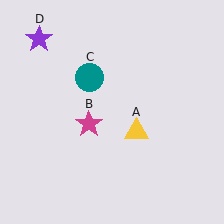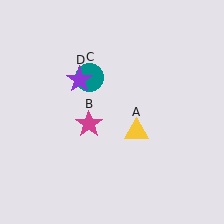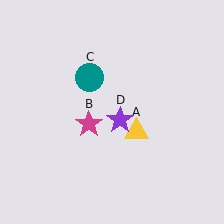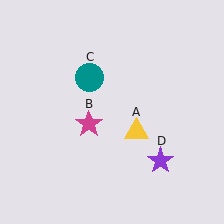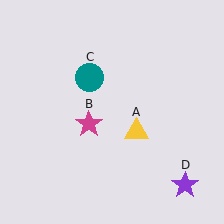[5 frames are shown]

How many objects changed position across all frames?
1 object changed position: purple star (object D).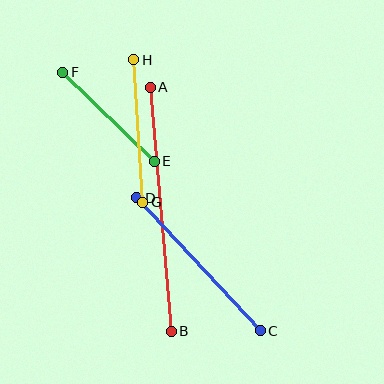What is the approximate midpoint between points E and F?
The midpoint is at approximately (108, 117) pixels.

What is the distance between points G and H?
The distance is approximately 143 pixels.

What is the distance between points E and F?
The distance is approximately 128 pixels.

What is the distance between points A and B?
The distance is approximately 245 pixels.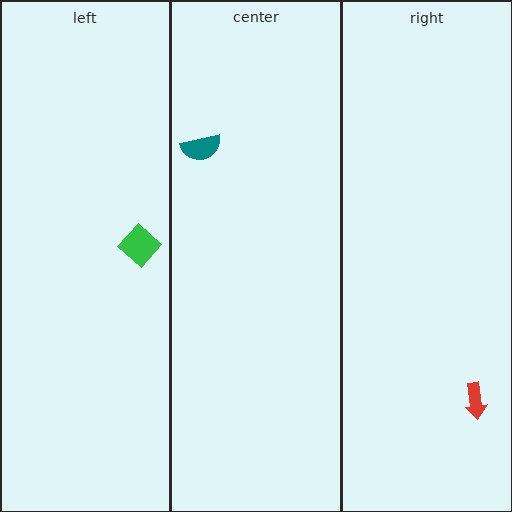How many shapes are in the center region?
1.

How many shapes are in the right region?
1.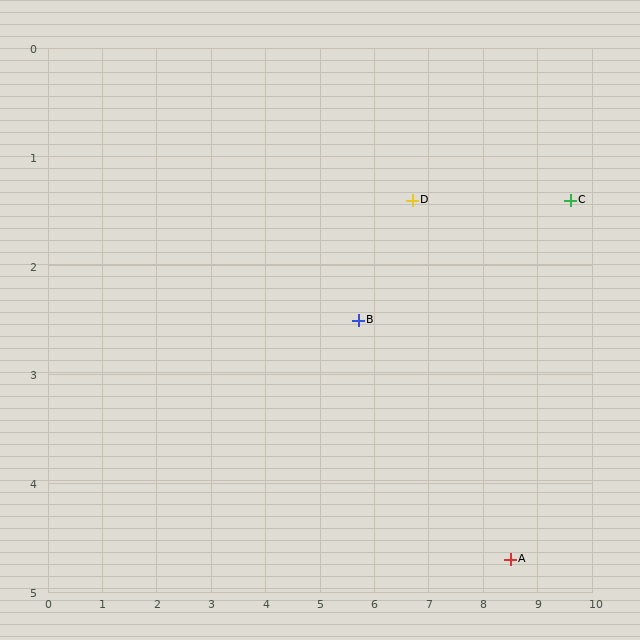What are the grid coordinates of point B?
Point B is at approximately (5.7, 2.5).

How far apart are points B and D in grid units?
Points B and D are about 1.5 grid units apart.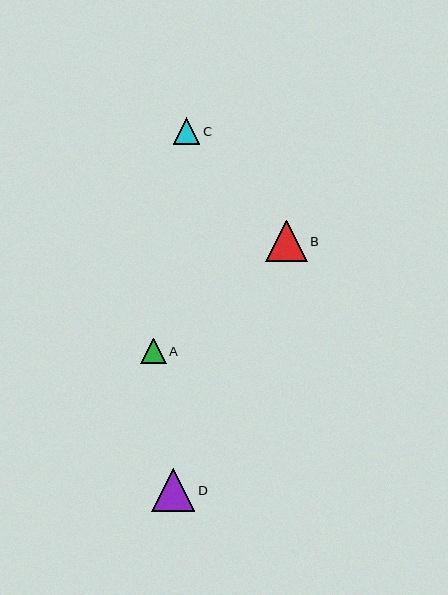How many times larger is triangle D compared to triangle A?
Triangle D is approximately 1.7 times the size of triangle A.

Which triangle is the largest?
Triangle D is the largest with a size of approximately 44 pixels.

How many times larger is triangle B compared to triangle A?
Triangle B is approximately 1.6 times the size of triangle A.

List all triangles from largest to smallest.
From largest to smallest: D, B, C, A.